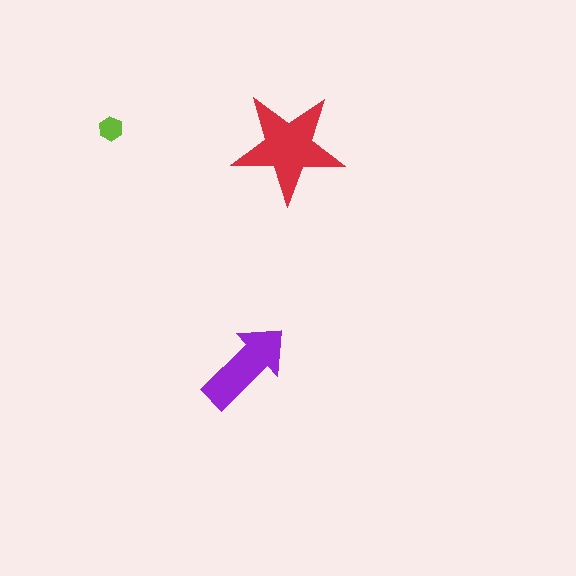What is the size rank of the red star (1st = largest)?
1st.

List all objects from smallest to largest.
The lime hexagon, the purple arrow, the red star.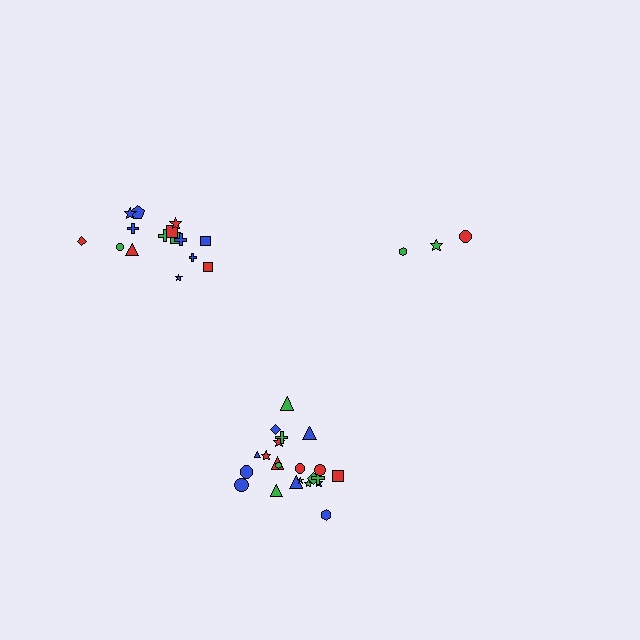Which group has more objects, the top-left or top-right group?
The top-left group.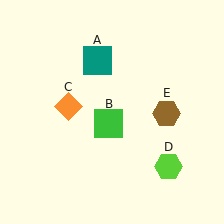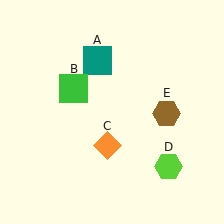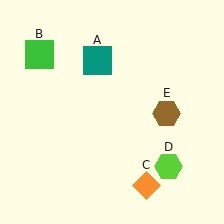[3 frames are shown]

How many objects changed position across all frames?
2 objects changed position: green square (object B), orange diamond (object C).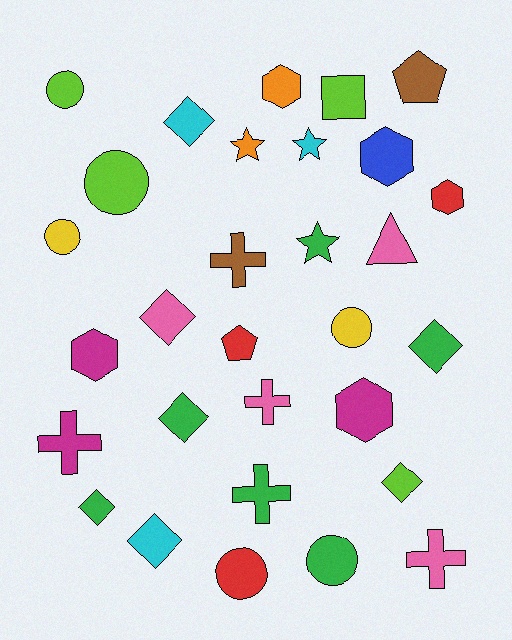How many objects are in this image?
There are 30 objects.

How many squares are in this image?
There is 1 square.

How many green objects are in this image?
There are 6 green objects.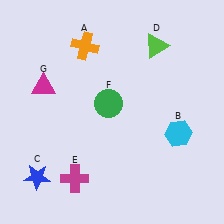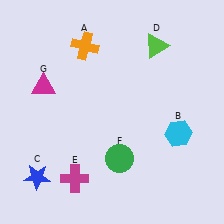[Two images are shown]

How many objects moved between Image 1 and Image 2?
1 object moved between the two images.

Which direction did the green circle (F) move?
The green circle (F) moved down.